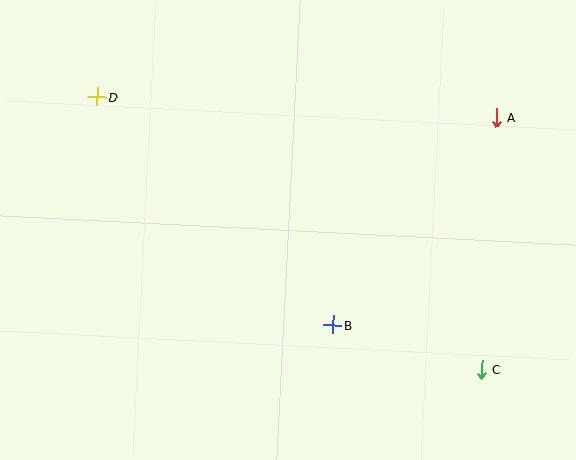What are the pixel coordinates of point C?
Point C is at (482, 369).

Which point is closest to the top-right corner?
Point A is closest to the top-right corner.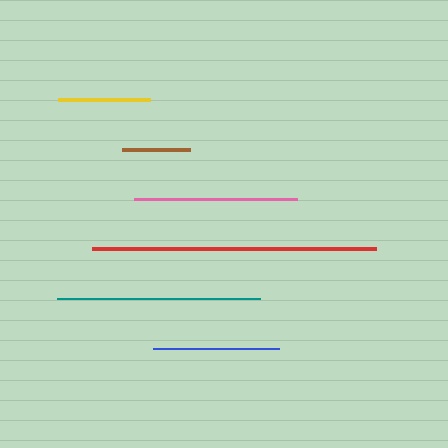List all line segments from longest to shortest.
From longest to shortest: red, teal, pink, blue, yellow, brown.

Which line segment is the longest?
The red line is the longest at approximately 284 pixels.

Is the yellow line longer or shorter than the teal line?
The teal line is longer than the yellow line.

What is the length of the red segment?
The red segment is approximately 284 pixels long.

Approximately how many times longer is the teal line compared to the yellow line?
The teal line is approximately 2.2 times the length of the yellow line.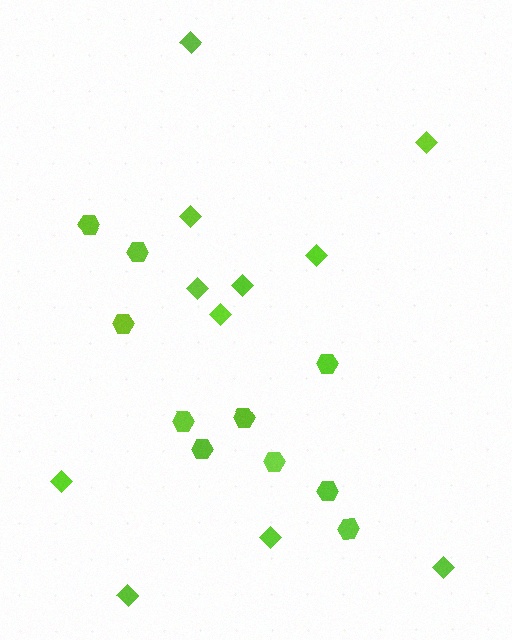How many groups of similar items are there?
There are 2 groups: one group of hexagons (10) and one group of diamonds (11).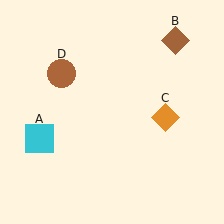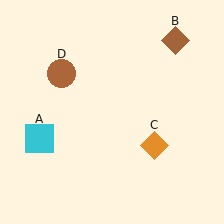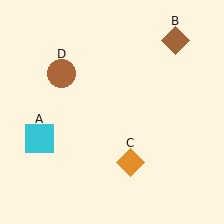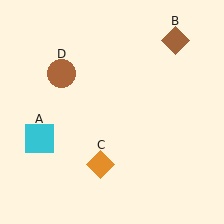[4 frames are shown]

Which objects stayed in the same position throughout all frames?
Cyan square (object A) and brown diamond (object B) and brown circle (object D) remained stationary.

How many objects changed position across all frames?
1 object changed position: orange diamond (object C).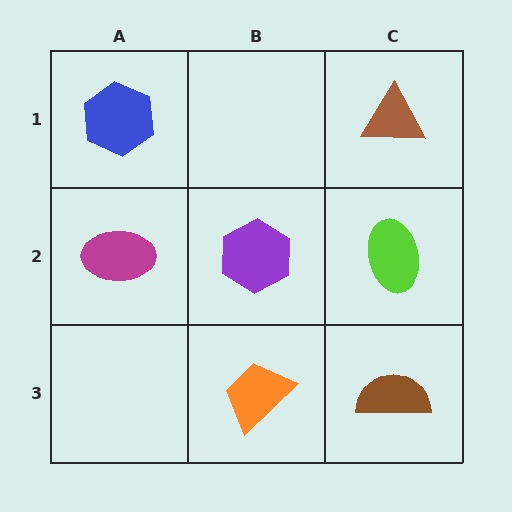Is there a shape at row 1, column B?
No, that cell is empty.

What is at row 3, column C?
A brown semicircle.